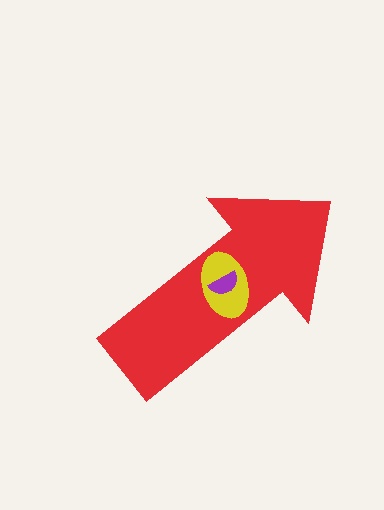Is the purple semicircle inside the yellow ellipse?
Yes.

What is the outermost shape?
The red arrow.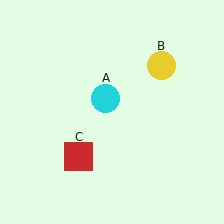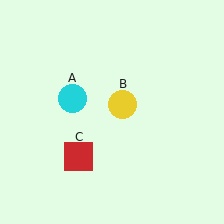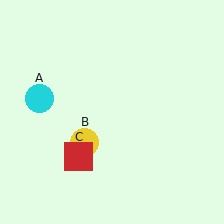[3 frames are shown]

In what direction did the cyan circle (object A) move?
The cyan circle (object A) moved left.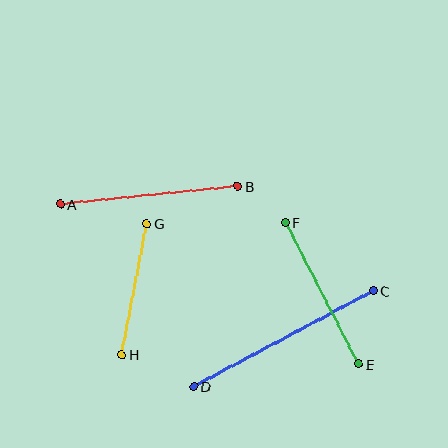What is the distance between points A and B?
The distance is approximately 178 pixels.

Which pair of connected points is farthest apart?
Points C and D are farthest apart.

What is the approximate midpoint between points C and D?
The midpoint is at approximately (284, 339) pixels.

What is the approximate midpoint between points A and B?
The midpoint is at approximately (149, 195) pixels.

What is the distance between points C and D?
The distance is approximately 204 pixels.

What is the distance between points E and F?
The distance is approximately 159 pixels.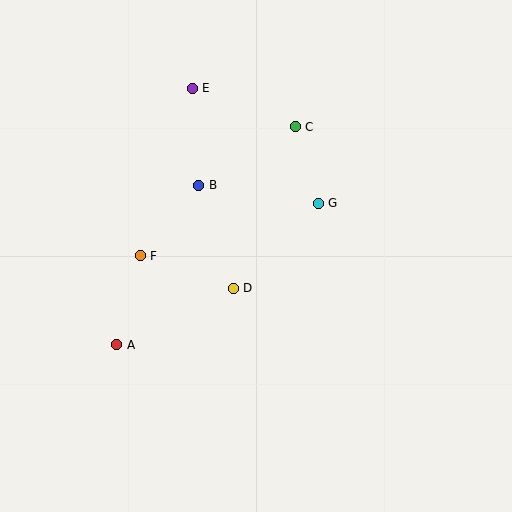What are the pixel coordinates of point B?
Point B is at (199, 185).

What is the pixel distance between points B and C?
The distance between B and C is 113 pixels.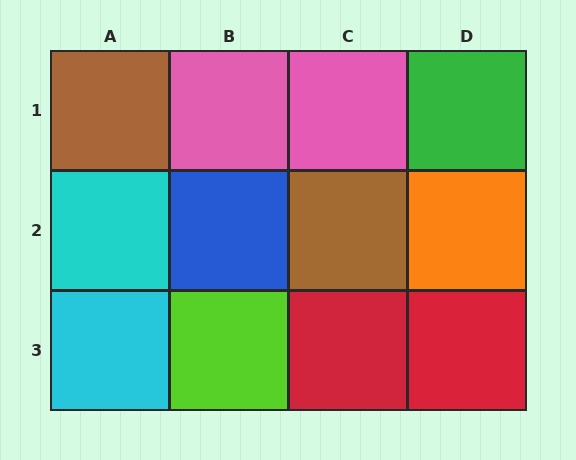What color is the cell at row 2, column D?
Orange.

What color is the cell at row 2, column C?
Brown.